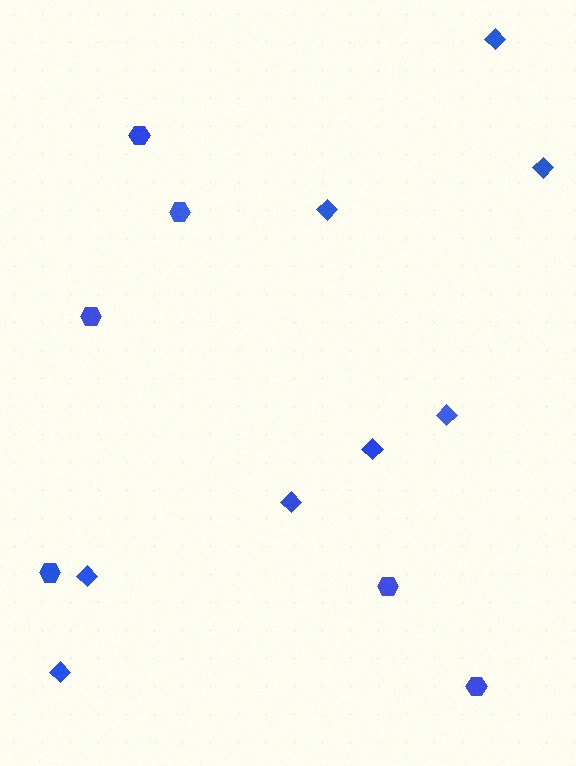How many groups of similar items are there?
There are 2 groups: one group of hexagons (6) and one group of diamonds (8).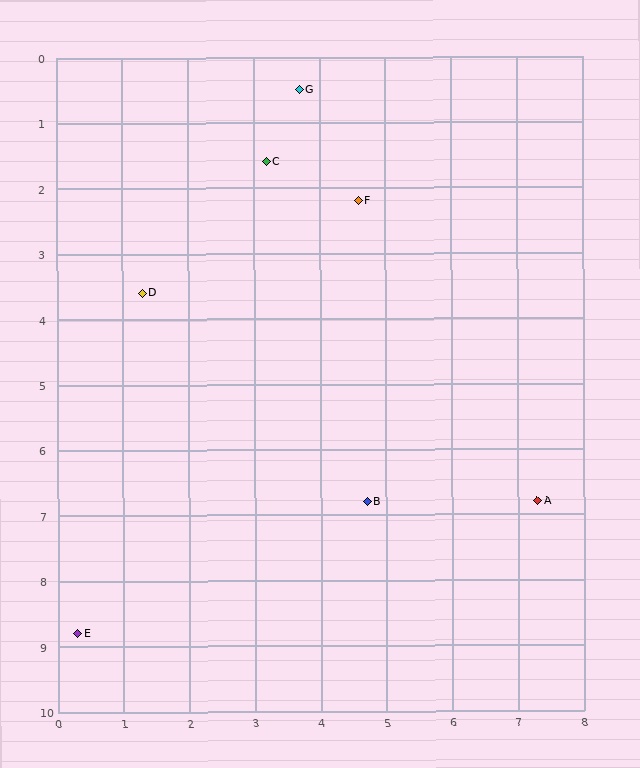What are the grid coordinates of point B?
Point B is at approximately (4.7, 6.8).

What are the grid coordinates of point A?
Point A is at approximately (7.3, 6.8).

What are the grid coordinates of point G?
Point G is at approximately (3.7, 0.5).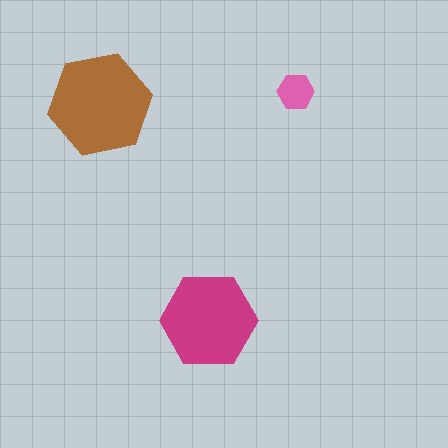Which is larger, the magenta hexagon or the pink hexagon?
The magenta one.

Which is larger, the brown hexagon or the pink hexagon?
The brown one.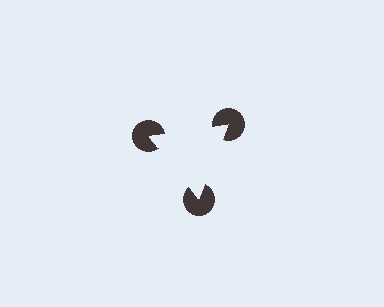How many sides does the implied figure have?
3 sides.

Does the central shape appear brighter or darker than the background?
It typically appears slightly brighter than the background, even though no actual brightness change is drawn.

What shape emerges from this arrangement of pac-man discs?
An illusory triangle — its edges are inferred from the aligned wedge cuts in the pac-man discs, not physically drawn.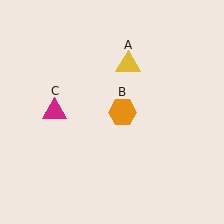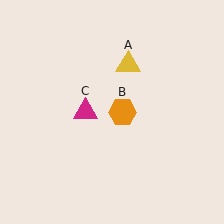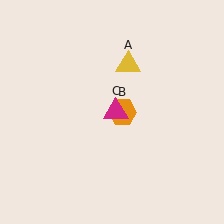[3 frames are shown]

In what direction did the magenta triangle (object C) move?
The magenta triangle (object C) moved right.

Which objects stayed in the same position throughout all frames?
Yellow triangle (object A) and orange hexagon (object B) remained stationary.